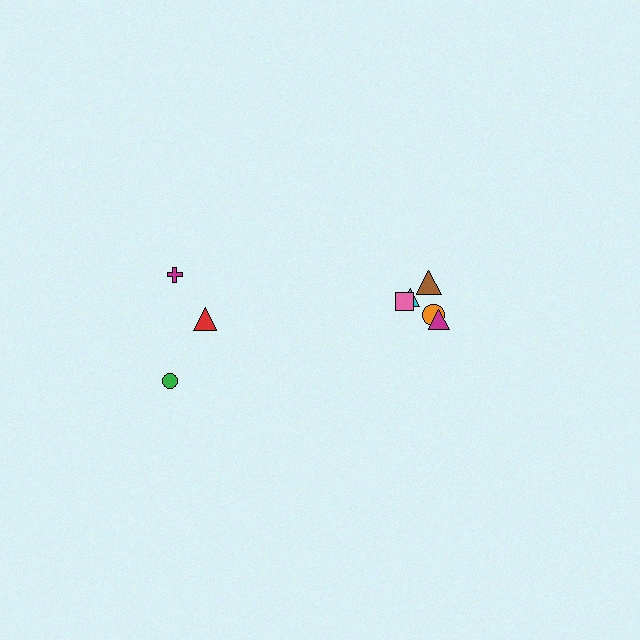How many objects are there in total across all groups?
There are 8 objects.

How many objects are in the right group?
There are 5 objects.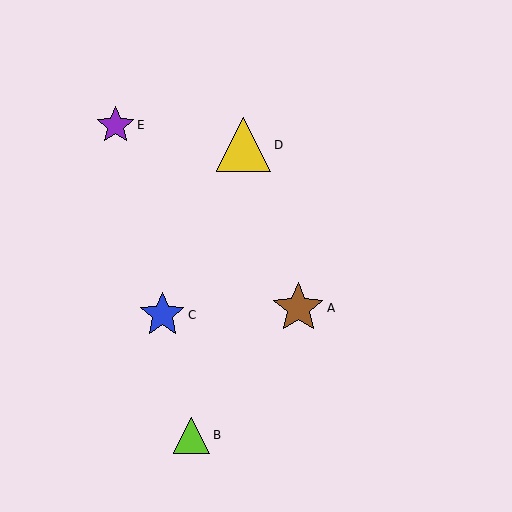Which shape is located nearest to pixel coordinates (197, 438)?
The lime triangle (labeled B) at (192, 435) is nearest to that location.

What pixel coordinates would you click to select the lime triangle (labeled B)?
Click at (192, 435) to select the lime triangle B.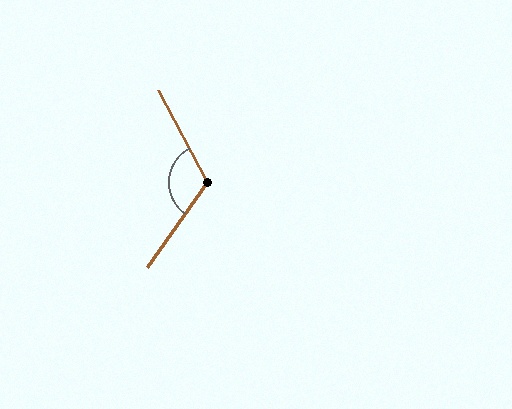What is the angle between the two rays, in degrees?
Approximately 117 degrees.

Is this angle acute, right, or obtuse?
It is obtuse.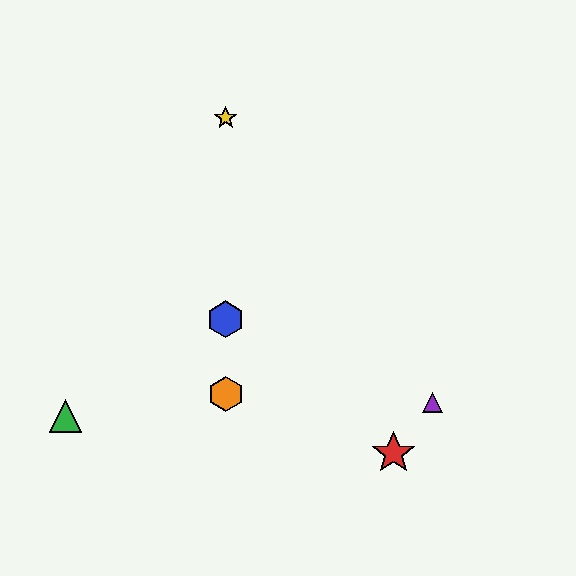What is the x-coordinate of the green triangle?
The green triangle is at x≈65.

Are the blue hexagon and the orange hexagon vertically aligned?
Yes, both are at x≈226.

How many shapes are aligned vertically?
3 shapes (the blue hexagon, the yellow star, the orange hexagon) are aligned vertically.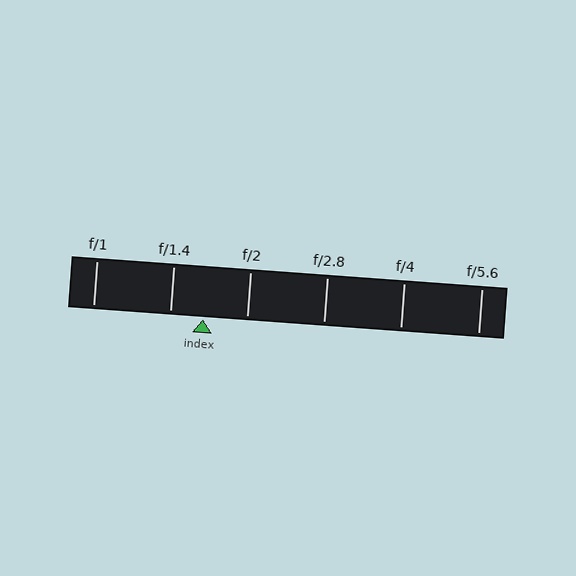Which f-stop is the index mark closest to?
The index mark is closest to f/1.4.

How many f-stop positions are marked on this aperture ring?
There are 6 f-stop positions marked.